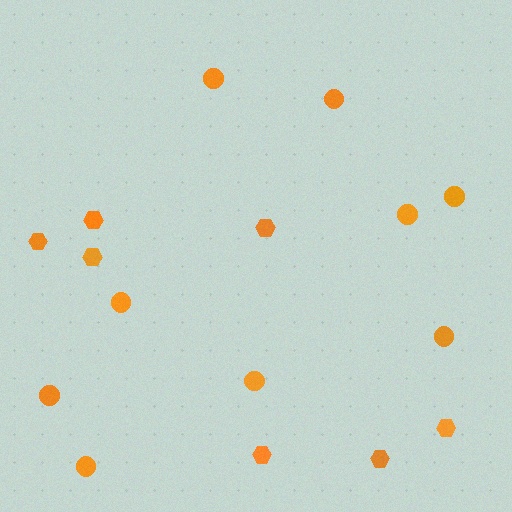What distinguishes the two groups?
There are 2 groups: one group of circles (9) and one group of hexagons (7).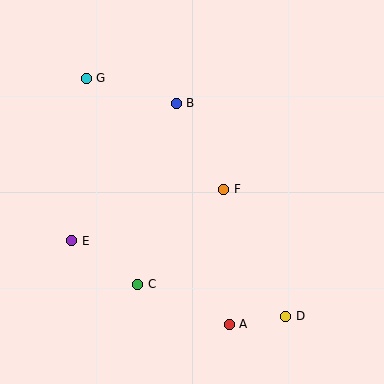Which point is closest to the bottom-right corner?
Point D is closest to the bottom-right corner.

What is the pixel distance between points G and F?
The distance between G and F is 176 pixels.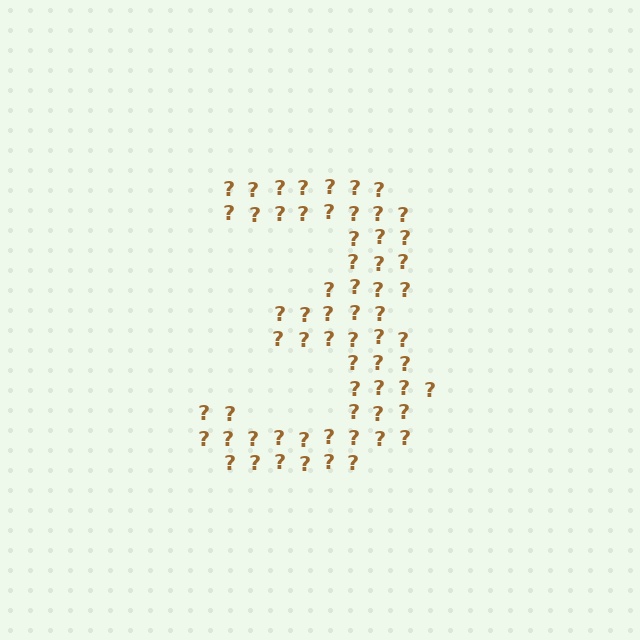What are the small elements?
The small elements are question marks.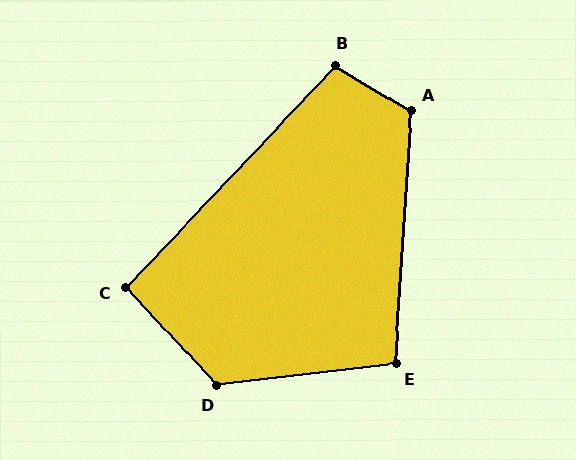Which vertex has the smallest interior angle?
C, at approximately 94 degrees.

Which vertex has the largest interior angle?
D, at approximately 125 degrees.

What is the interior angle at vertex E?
Approximately 101 degrees (obtuse).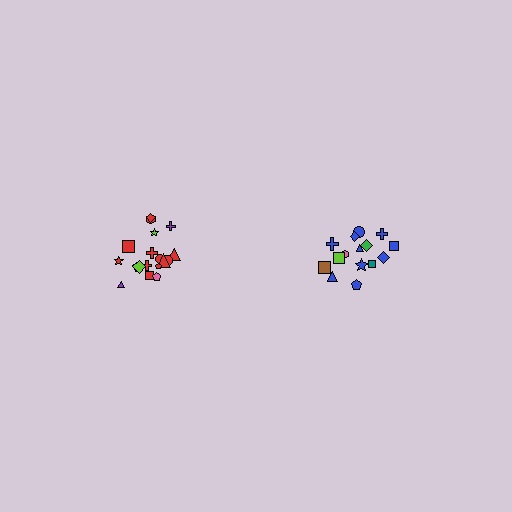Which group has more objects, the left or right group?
The left group.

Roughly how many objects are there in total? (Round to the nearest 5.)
Roughly 35 objects in total.